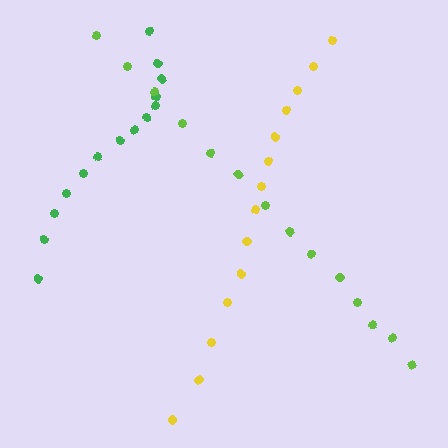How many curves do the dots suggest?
There are 3 distinct paths.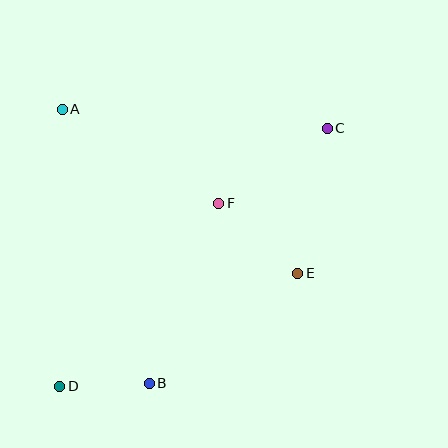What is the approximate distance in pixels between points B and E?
The distance between B and E is approximately 185 pixels.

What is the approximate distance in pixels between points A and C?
The distance between A and C is approximately 266 pixels.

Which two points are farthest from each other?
Points C and D are farthest from each other.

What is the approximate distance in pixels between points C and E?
The distance between C and E is approximately 148 pixels.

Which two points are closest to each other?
Points B and D are closest to each other.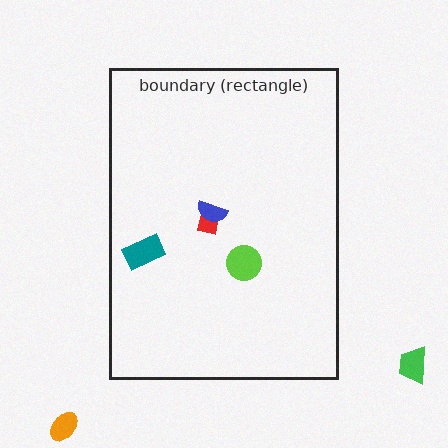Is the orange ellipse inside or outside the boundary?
Outside.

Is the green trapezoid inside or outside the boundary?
Outside.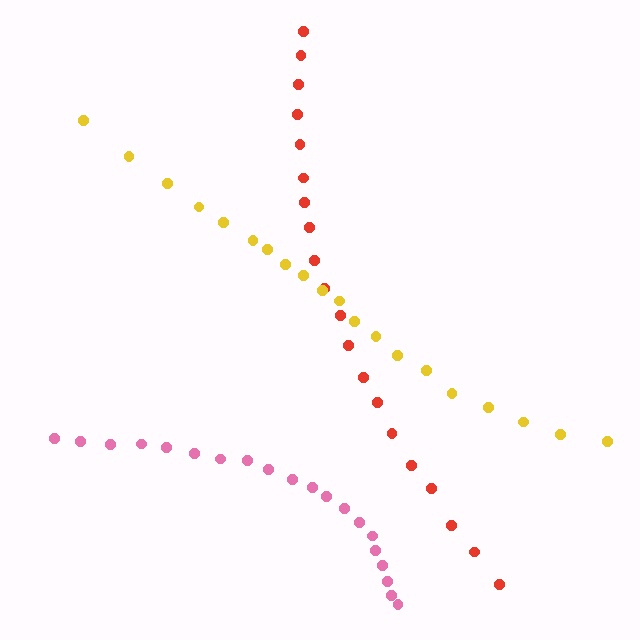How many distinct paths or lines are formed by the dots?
There are 3 distinct paths.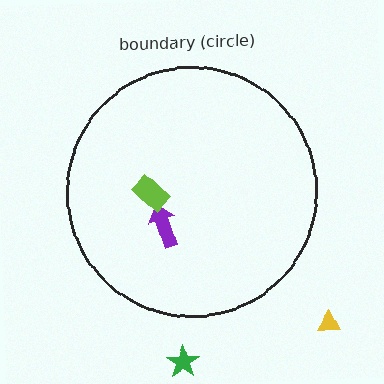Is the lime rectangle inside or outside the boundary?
Inside.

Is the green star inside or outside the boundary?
Outside.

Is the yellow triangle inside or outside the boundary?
Outside.